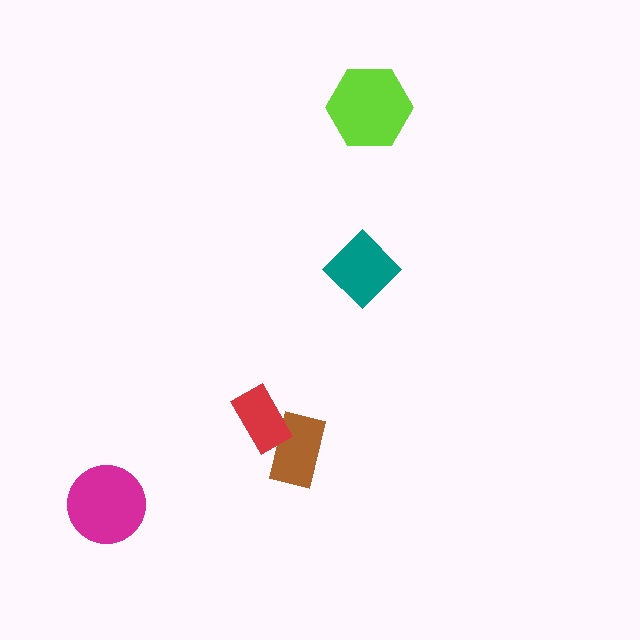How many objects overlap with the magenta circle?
0 objects overlap with the magenta circle.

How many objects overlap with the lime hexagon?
0 objects overlap with the lime hexagon.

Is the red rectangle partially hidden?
No, no other shape covers it.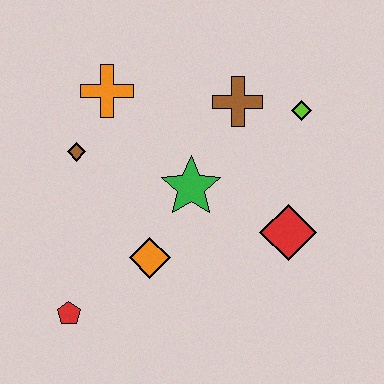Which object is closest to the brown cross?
The lime diamond is closest to the brown cross.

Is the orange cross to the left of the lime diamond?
Yes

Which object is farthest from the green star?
The red pentagon is farthest from the green star.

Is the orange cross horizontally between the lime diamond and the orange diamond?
No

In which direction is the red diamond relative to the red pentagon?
The red diamond is to the right of the red pentagon.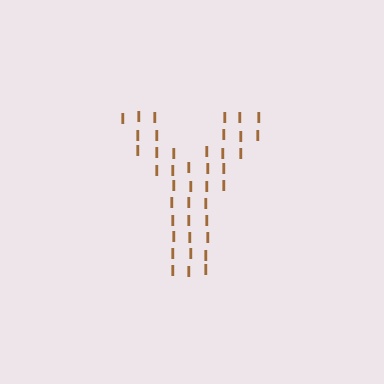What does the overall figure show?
The overall figure shows the letter Y.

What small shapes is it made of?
It is made of small letter I's.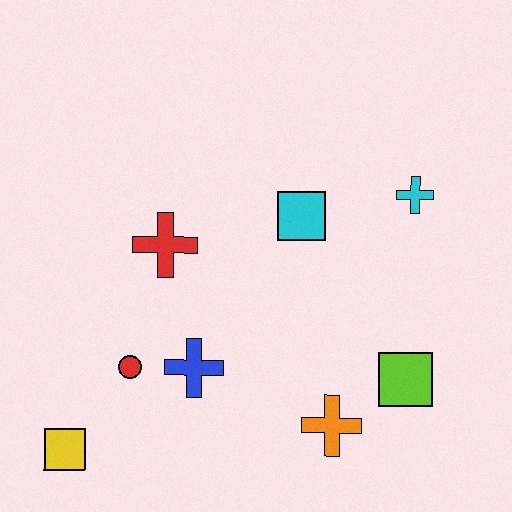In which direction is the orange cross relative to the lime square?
The orange cross is to the left of the lime square.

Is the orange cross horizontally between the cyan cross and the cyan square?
Yes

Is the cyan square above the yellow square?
Yes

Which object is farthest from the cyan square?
The yellow square is farthest from the cyan square.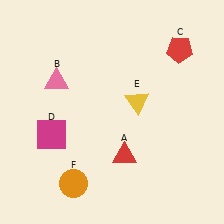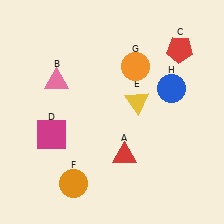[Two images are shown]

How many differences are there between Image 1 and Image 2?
There are 2 differences between the two images.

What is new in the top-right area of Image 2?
A blue circle (H) was added in the top-right area of Image 2.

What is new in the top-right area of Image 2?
An orange circle (G) was added in the top-right area of Image 2.